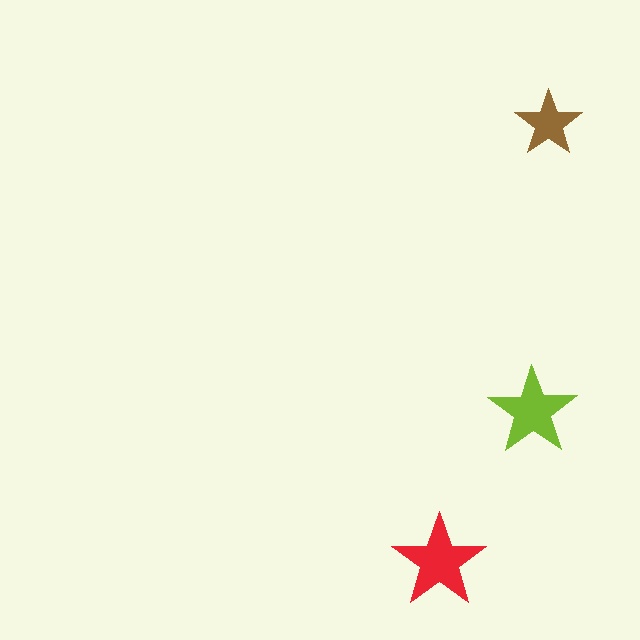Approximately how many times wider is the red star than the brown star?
About 1.5 times wider.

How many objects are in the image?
There are 3 objects in the image.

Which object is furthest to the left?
The red star is leftmost.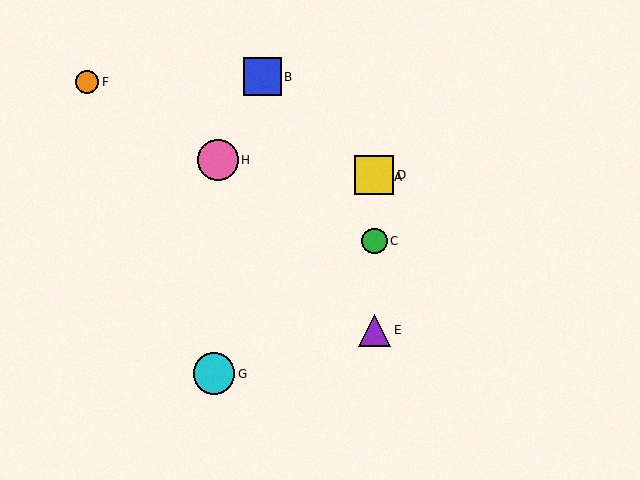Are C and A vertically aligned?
Yes, both are at x≈374.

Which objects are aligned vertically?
Objects A, C, D, E are aligned vertically.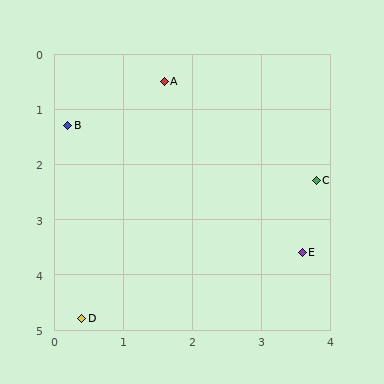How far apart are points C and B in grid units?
Points C and B are about 3.7 grid units apart.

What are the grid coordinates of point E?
Point E is at approximately (3.6, 3.6).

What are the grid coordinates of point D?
Point D is at approximately (0.4, 4.8).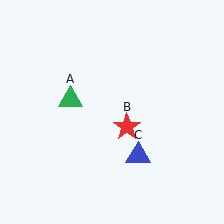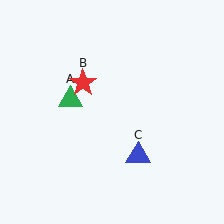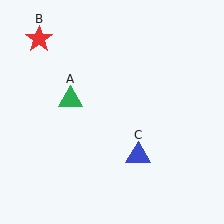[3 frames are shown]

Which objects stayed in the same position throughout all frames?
Green triangle (object A) and blue triangle (object C) remained stationary.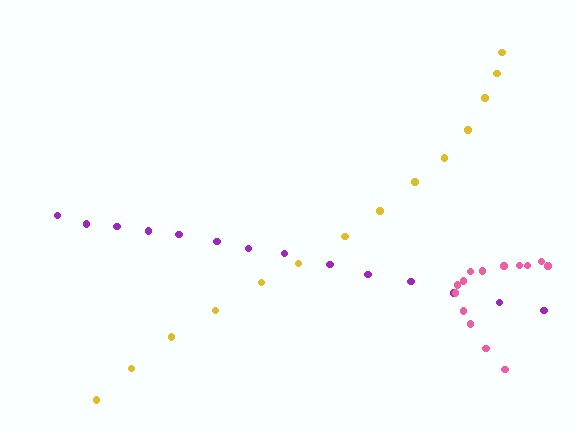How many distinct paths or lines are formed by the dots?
There are 3 distinct paths.